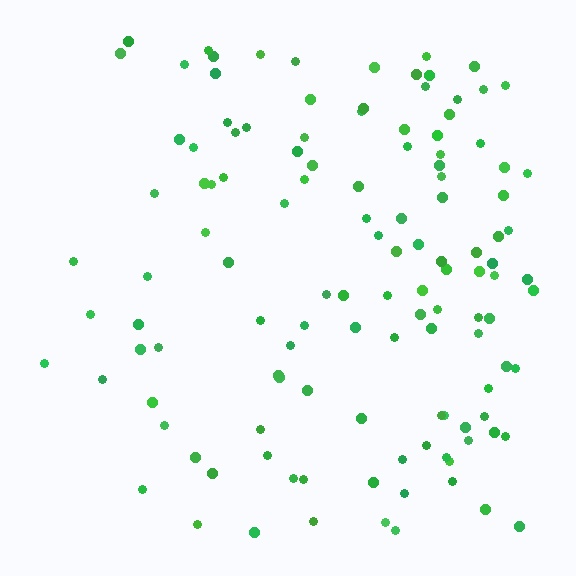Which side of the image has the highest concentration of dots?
The right.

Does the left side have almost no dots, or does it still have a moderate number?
Still a moderate number, just noticeably fewer than the right.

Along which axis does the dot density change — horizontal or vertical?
Horizontal.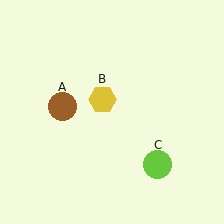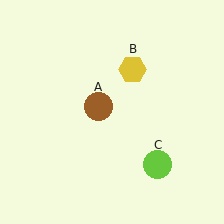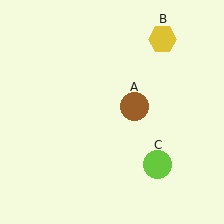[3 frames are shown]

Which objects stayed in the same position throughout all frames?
Lime circle (object C) remained stationary.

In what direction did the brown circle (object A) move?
The brown circle (object A) moved right.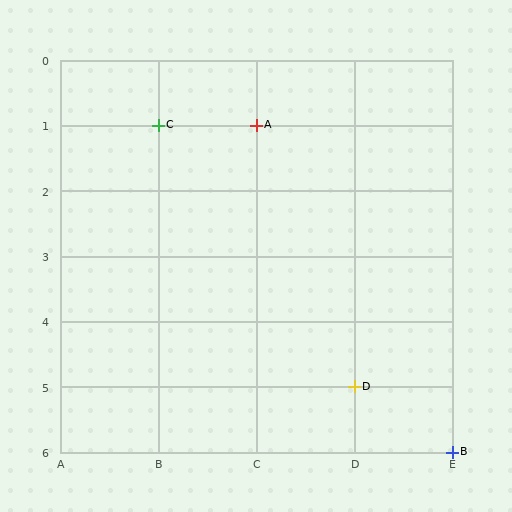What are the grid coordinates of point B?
Point B is at grid coordinates (E, 6).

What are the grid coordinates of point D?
Point D is at grid coordinates (D, 5).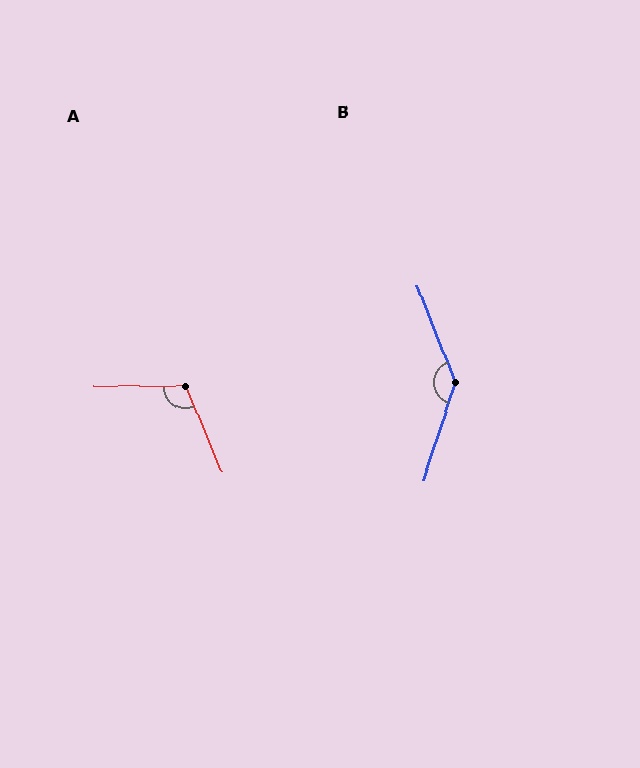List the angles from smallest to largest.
A (113°), B (141°).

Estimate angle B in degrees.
Approximately 141 degrees.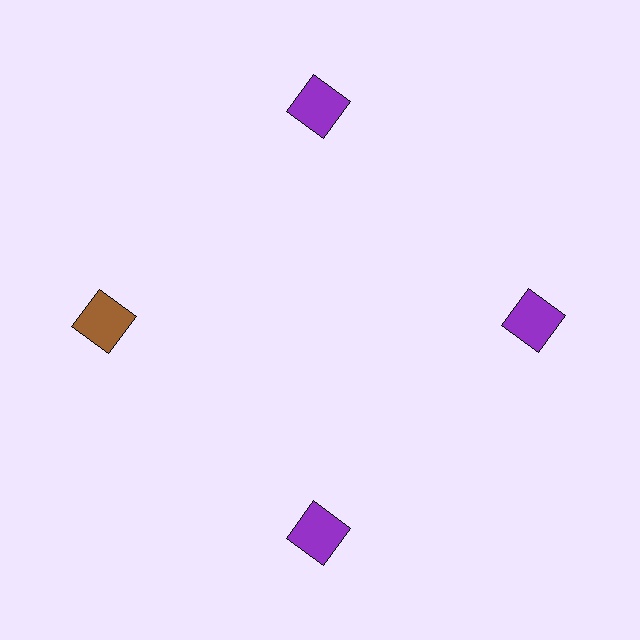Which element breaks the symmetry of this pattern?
The brown square at roughly the 9 o'clock position breaks the symmetry. All other shapes are purple squares.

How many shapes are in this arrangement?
There are 4 shapes arranged in a ring pattern.